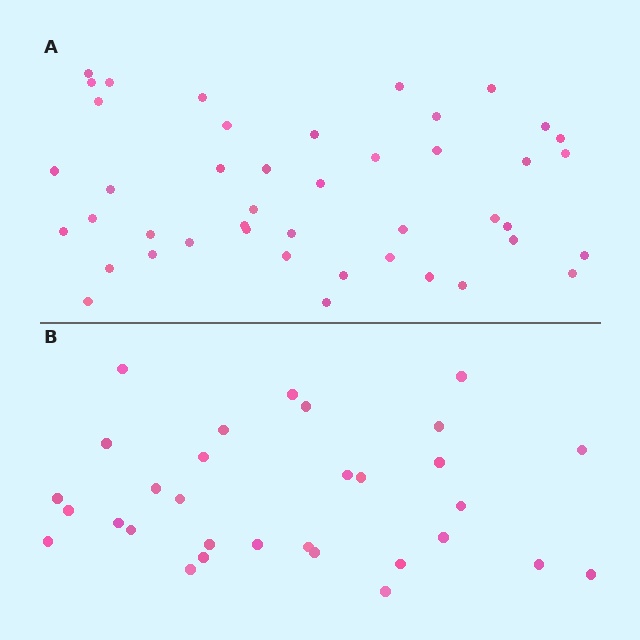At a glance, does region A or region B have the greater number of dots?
Region A (the top region) has more dots.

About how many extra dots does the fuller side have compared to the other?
Region A has approximately 15 more dots than region B.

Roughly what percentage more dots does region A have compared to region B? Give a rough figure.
About 40% more.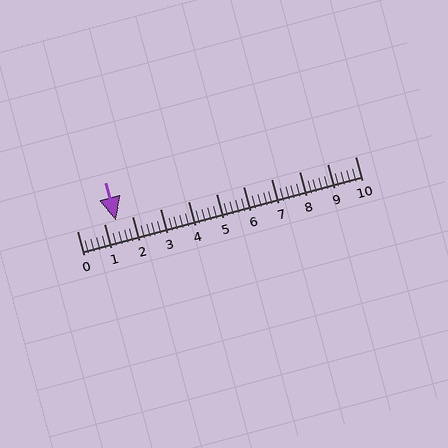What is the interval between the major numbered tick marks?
The major tick marks are spaced 1 units apart.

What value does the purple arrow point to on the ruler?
The purple arrow points to approximately 1.4.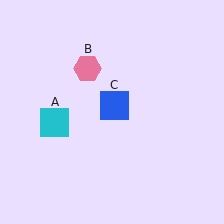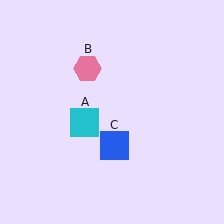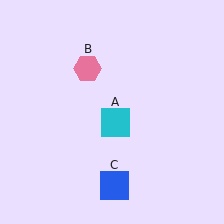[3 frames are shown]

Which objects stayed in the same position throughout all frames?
Pink hexagon (object B) remained stationary.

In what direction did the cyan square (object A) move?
The cyan square (object A) moved right.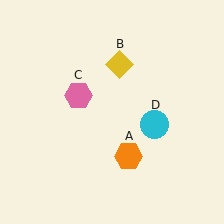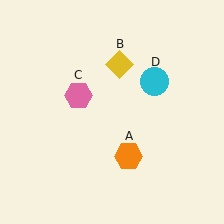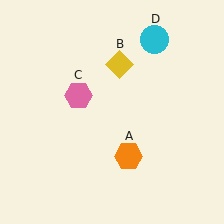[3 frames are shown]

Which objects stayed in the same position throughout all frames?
Orange hexagon (object A) and yellow diamond (object B) and pink hexagon (object C) remained stationary.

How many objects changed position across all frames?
1 object changed position: cyan circle (object D).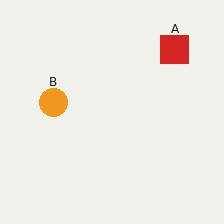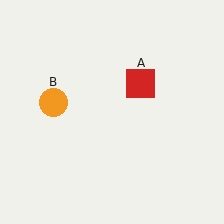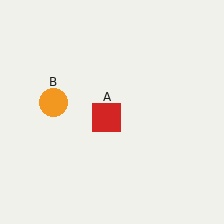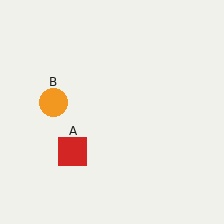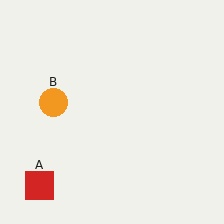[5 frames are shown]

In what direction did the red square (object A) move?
The red square (object A) moved down and to the left.